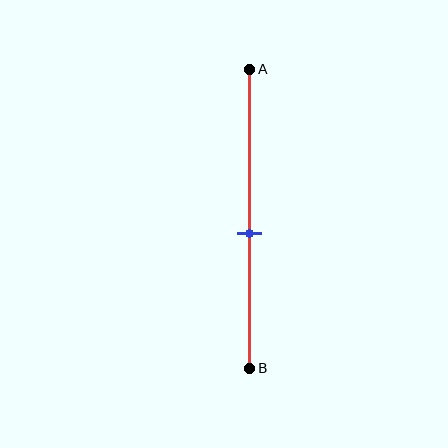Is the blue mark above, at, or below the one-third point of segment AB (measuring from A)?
The blue mark is below the one-third point of segment AB.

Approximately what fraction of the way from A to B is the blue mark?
The blue mark is approximately 55% of the way from A to B.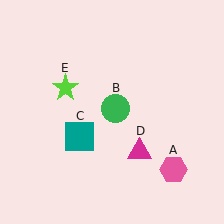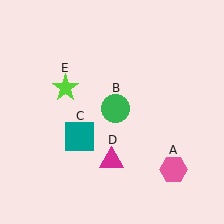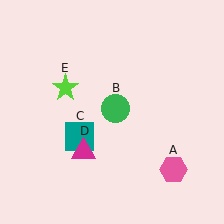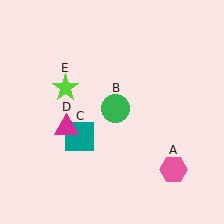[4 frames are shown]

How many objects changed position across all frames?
1 object changed position: magenta triangle (object D).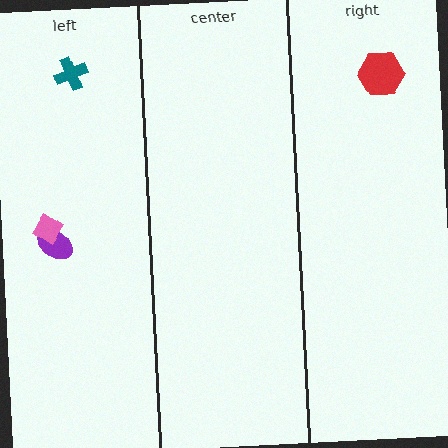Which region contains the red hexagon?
The right region.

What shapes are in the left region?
The purple ellipse, the teal cross, the pink diamond.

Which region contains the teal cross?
The left region.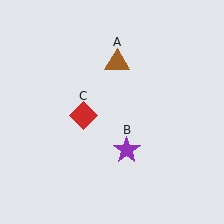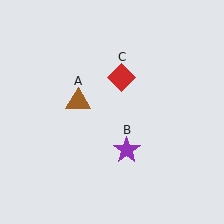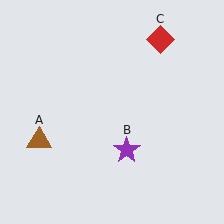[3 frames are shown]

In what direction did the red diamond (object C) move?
The red diamond (object C) moved up and to the right.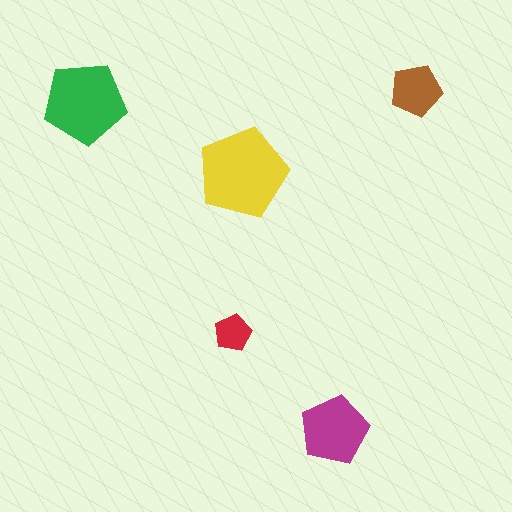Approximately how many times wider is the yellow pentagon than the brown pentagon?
About 1.5 times wider.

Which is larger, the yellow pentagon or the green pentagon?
The yellow one.